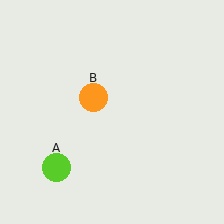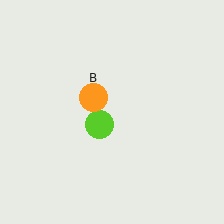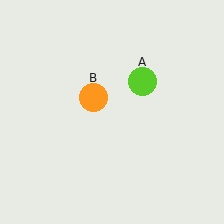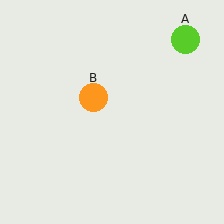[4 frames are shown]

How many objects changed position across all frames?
1 object changed position: lime circle (object A).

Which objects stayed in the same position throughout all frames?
Orange circle (object B) remained stationary.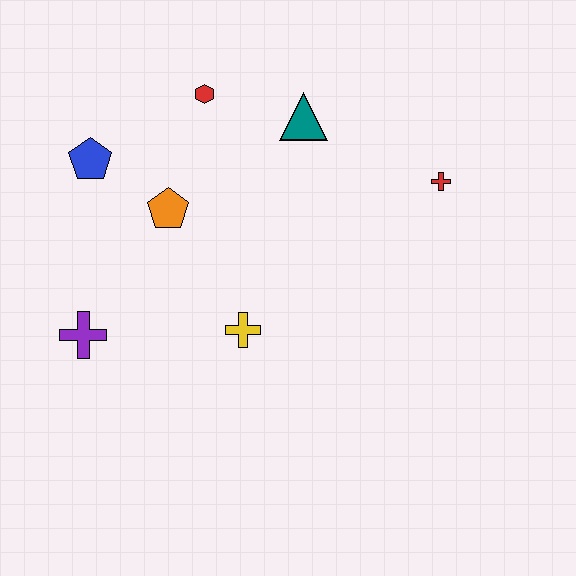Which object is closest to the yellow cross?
The orange pentagon is closest to the yellow cross.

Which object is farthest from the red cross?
The purple cross is farthest from the red cross.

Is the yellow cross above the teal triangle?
No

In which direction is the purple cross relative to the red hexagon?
The purple cross is below the red hexagon.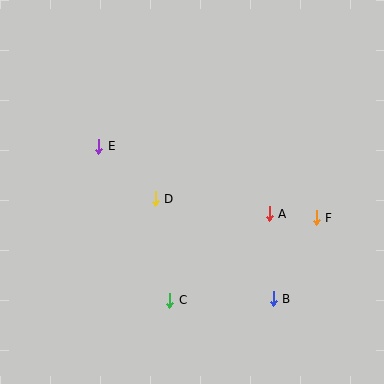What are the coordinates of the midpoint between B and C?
The midpoint between B and C is at (222, 299).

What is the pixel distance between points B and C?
The distance between B and C is 103 pixels.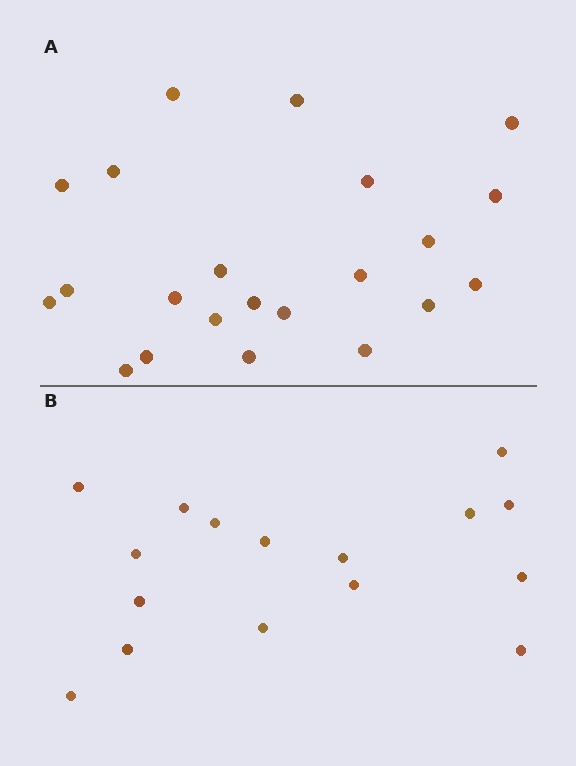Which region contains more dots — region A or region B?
Region A (the top region) has more dots.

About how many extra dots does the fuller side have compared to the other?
Region A has about 6 more dots than region B.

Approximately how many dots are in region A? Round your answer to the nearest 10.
About 20 dots. (The exact count is 22, which rounds to 20.)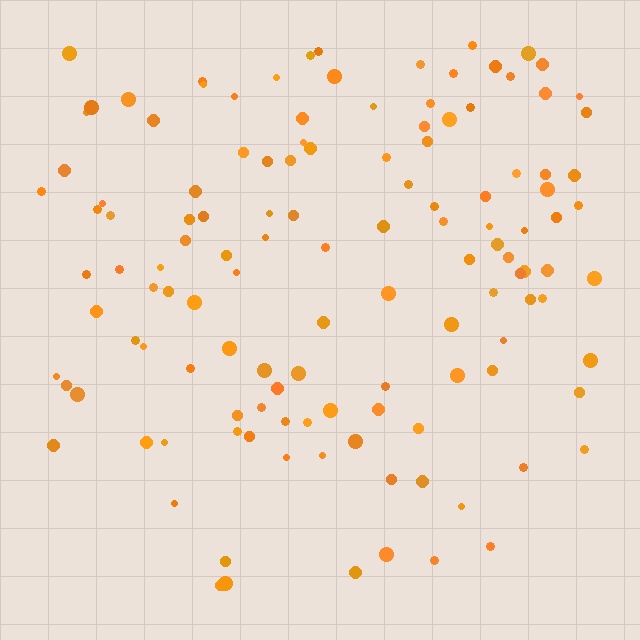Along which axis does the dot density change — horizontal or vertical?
Vertical.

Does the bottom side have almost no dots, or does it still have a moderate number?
Still a moderate number, just noticeably fewer than the top.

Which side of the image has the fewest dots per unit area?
The bottom.